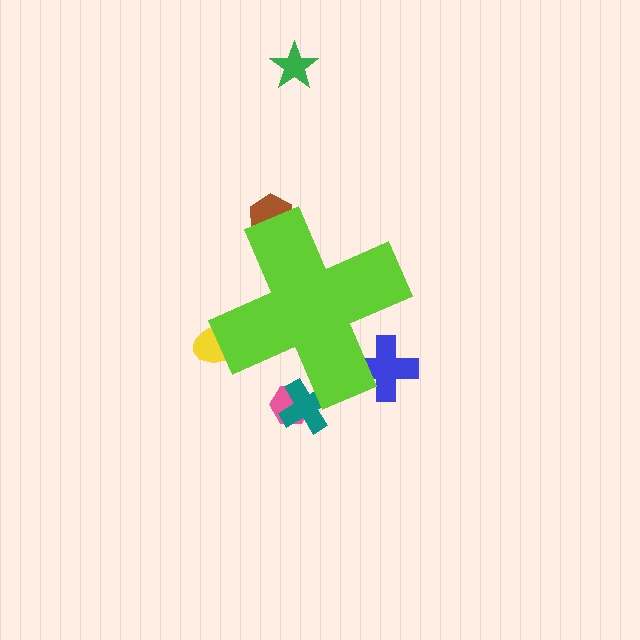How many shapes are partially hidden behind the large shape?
5 shapes are partially hidden.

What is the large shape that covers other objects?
A lime cross.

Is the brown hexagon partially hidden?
Yes, the brown hexagon is partially hidden behind the lime cross.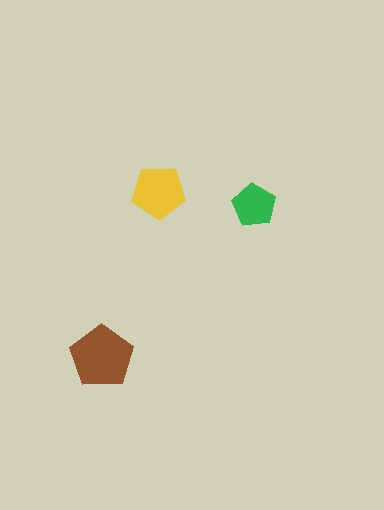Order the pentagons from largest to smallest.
the brown one, the yellow one, the green one.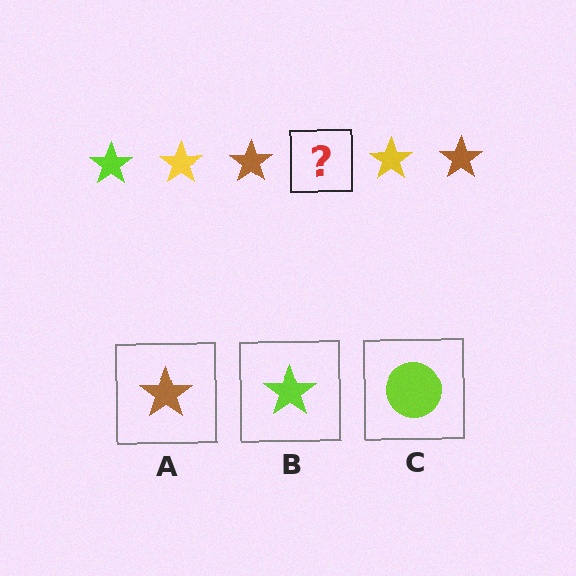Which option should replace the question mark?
Option B.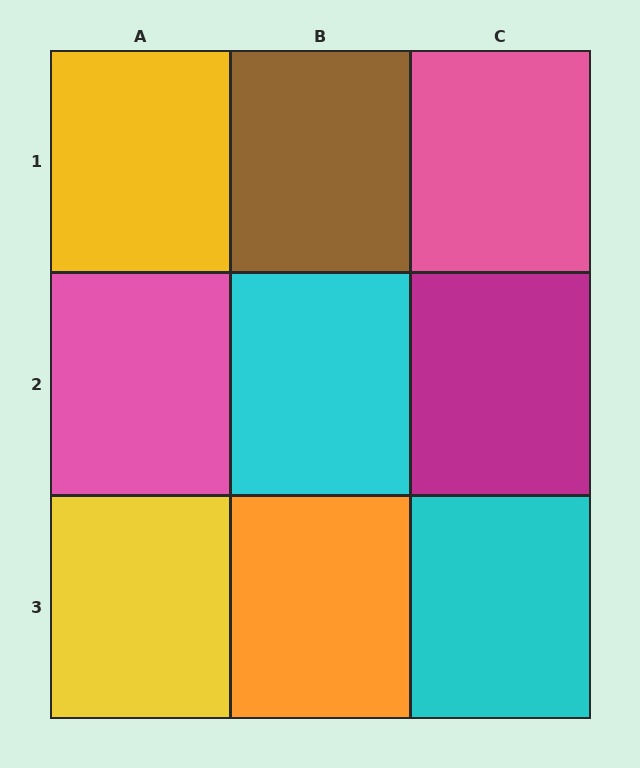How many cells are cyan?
2 cells are cyan.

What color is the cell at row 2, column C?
Magenta.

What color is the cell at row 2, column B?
Cyan.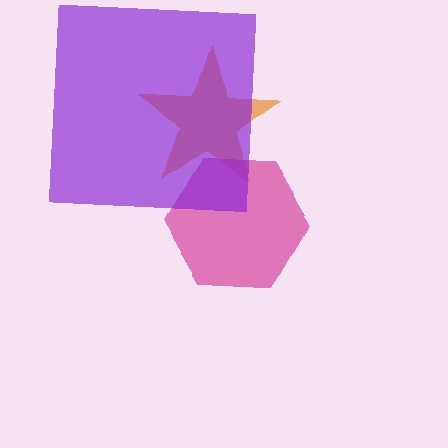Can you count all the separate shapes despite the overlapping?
Yes, there are 3 separate shapes.